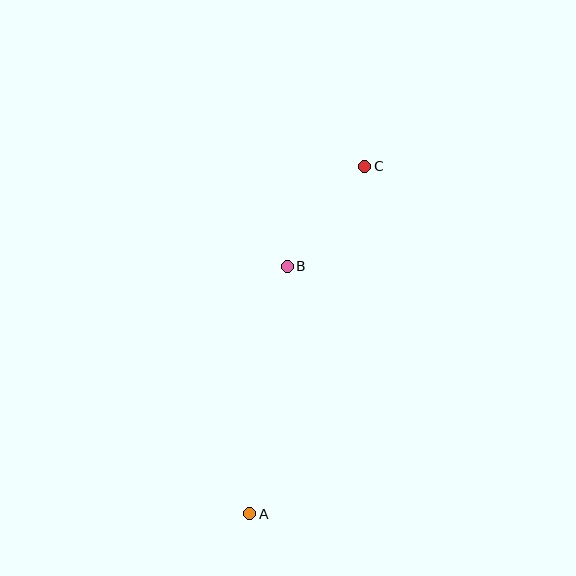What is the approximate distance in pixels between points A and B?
The distance between A and B is approximately 251 pixels.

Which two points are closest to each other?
Points B and C are closest to each other.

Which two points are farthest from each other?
Points A and C are farthest from each other.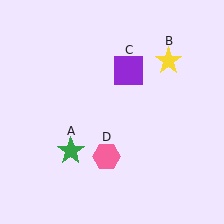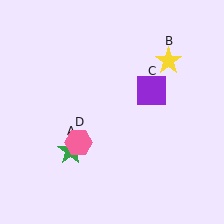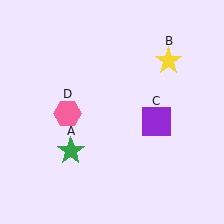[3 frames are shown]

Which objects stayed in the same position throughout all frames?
Green star (object A) and yellow star (object B) remained stationary.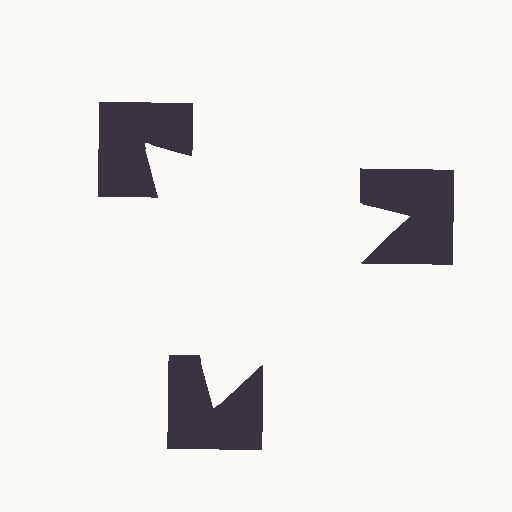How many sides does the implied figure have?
3 sides.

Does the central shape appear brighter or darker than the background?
It typically appears slightly brighter than the background, even though no actual brightness change is drawn.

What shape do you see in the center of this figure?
An illusory triangle — its edges are inferred from the aligned wedge cuts in the notched squares, not physically drawn.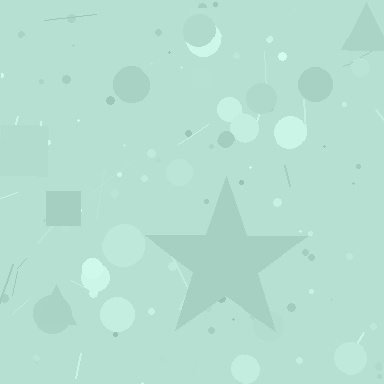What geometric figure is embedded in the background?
A star is embedded in the background.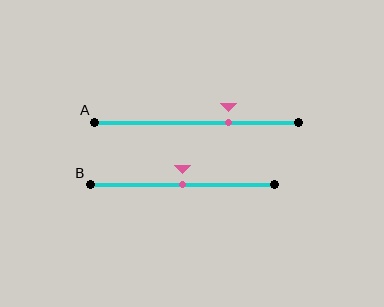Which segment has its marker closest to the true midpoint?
Segment B has its marker closest to the true midpoint.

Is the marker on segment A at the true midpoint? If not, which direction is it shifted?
No, the marker on segment A is shifted to the right by about 16% of the segment length.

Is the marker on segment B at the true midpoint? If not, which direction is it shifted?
Yes, the marker on segment B is at the true midpoint.